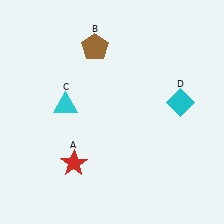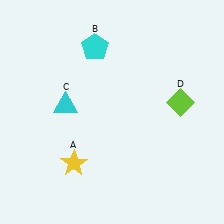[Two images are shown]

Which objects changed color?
A changed from red to yellow. B changed from brown to cyan. D changed from cyan to lime.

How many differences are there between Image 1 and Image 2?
There are 3 differences between the two images.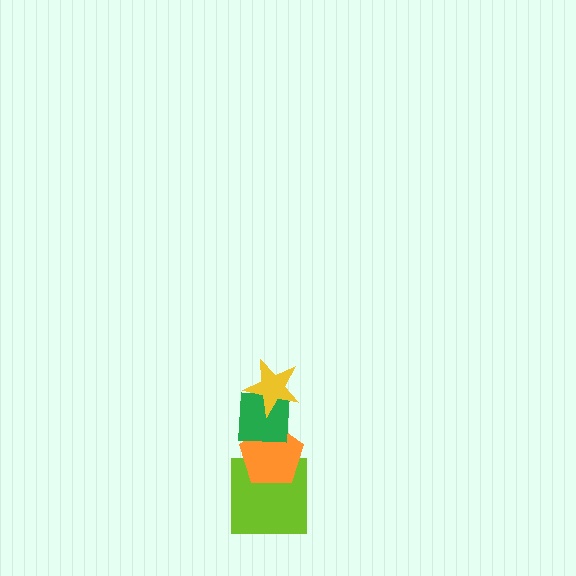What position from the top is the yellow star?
The yellow star is 1st from the top.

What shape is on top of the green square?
The yellow star is on top of the green square.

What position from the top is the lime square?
The lime square is 4th from the top.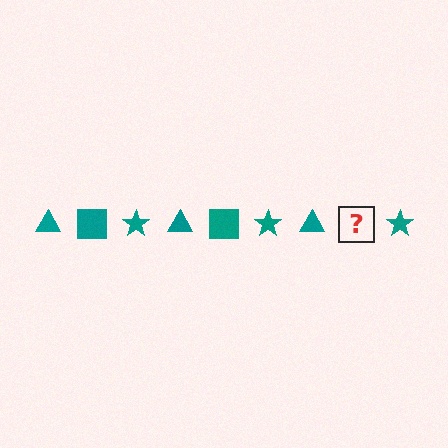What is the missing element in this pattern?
The missing element is a teal square.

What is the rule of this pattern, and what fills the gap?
The rule is that the pattern cycles through triangle, square, star shapes in teal. The gap should be filled with a teal square.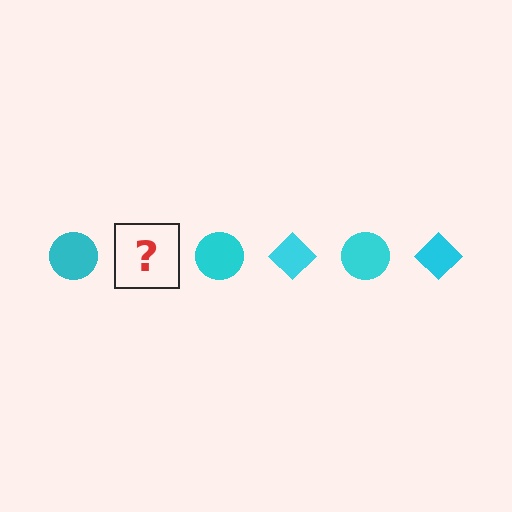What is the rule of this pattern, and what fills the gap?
The rule is that the pattern cycles through circle, diamond shapes in cyan. The gap should be filled with a cyan diamond.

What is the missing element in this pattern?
The missing element is a cyan diamond.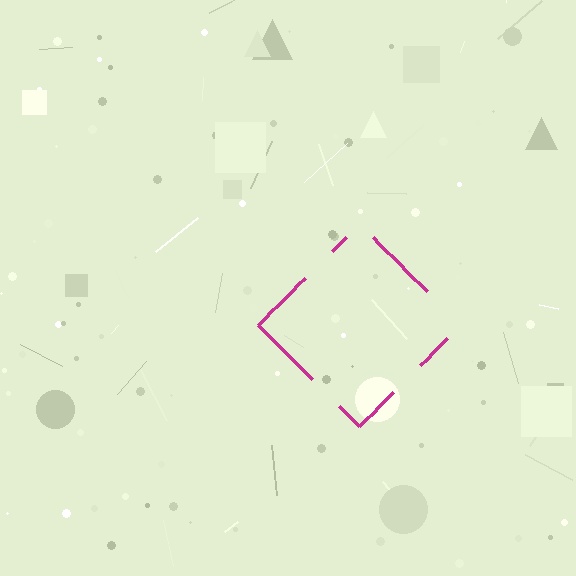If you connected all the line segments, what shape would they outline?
They would outline a diamond.